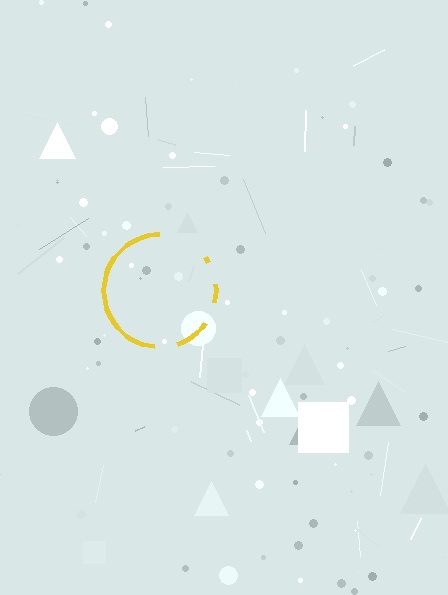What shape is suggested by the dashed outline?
The dashed outline suggests a circle.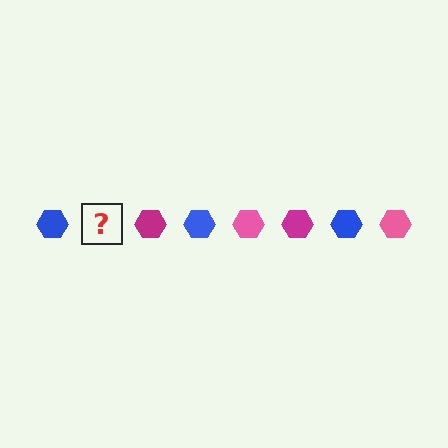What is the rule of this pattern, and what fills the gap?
The rule is that the pattern cycles through blue, pink, magenta hexagons. The gap should be filled with a pink hexagon.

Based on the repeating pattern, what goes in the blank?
The blank should be a pink hexagon.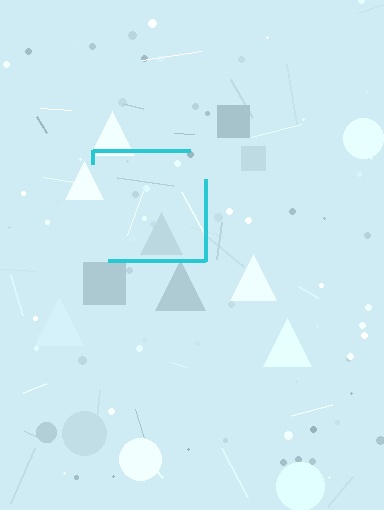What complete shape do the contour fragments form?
The contour fragments form a square.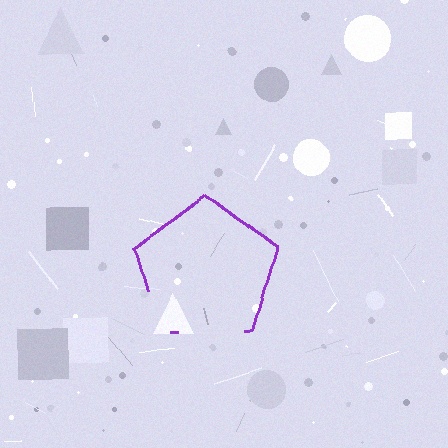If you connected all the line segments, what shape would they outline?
They would outline a pentagon.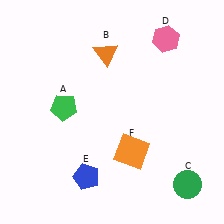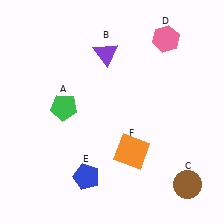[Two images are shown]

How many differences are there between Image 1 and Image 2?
There are 2 differences between the two images.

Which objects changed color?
B changed from orange to purple. C changed from green to brown.